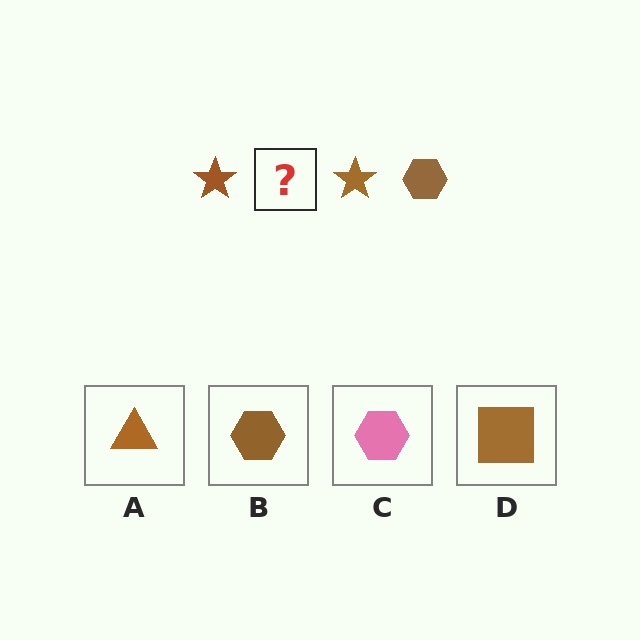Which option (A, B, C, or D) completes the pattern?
B.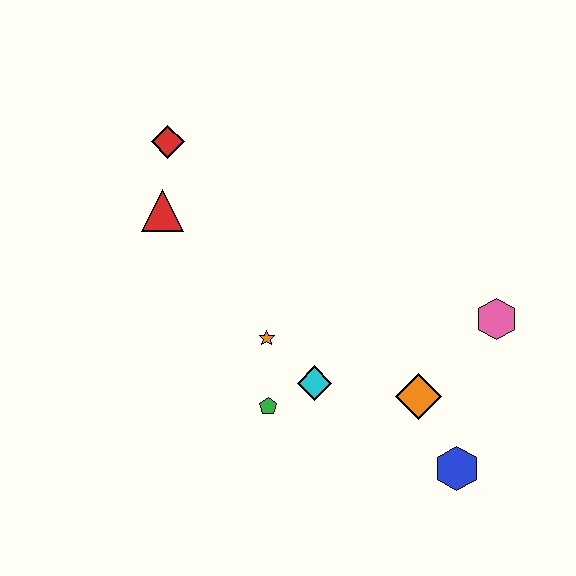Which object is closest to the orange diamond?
The blue hexagon is closest to the orange diamond.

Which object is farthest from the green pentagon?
The red diamond is farthest from the green pentagon.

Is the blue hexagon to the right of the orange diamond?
Yes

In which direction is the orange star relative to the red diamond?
The orange star is below the red diamond.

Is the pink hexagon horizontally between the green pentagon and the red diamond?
No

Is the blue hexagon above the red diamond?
No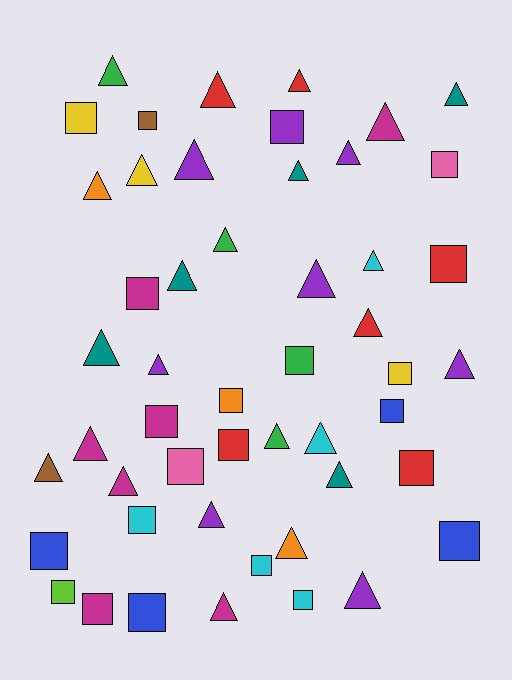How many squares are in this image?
There are 22 squares.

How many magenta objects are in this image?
There are 7 magenta objects.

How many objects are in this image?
There are 50 objects.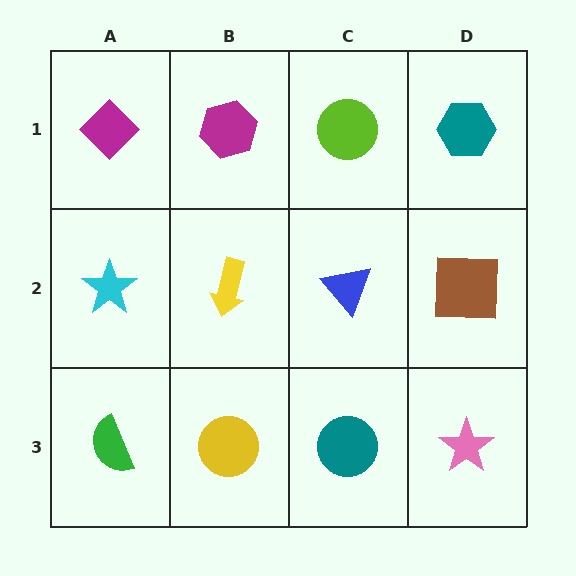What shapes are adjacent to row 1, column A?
A cyan star (row 2, column A), a magenta hexagon (row 1, column B).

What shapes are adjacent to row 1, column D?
A brown square (row 2, column D), a lime circle (row 1, column C).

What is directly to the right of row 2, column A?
A yellow arrow.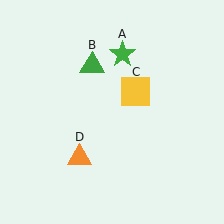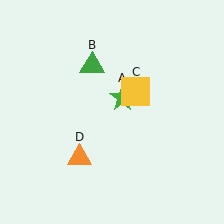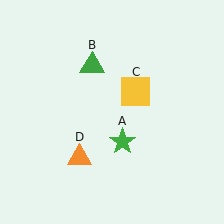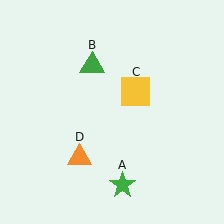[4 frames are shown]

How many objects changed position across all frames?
1 object changed position: green star (object A).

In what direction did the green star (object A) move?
The green star (object A) moved down.